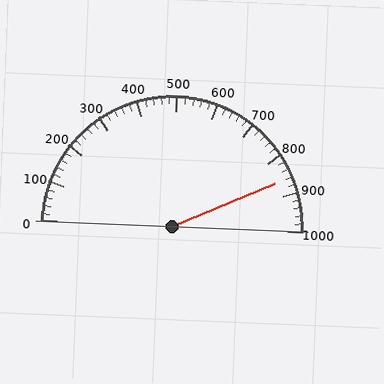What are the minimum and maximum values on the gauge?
The gauge ranges from 0 to 1000.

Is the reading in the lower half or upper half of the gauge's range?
The reading is in the upper half of the range (0 to 1000).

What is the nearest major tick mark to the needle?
The nearest major tick mark is 900.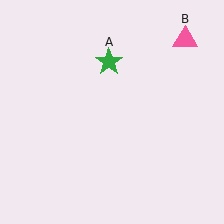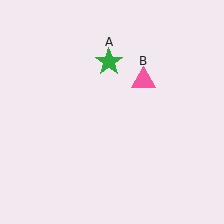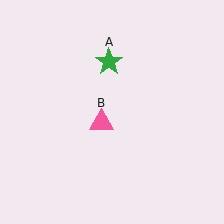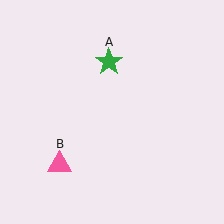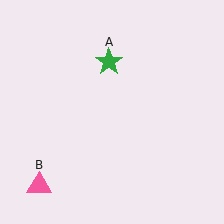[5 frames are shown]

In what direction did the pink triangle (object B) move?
The pink triangle (object B) moved down and to the left.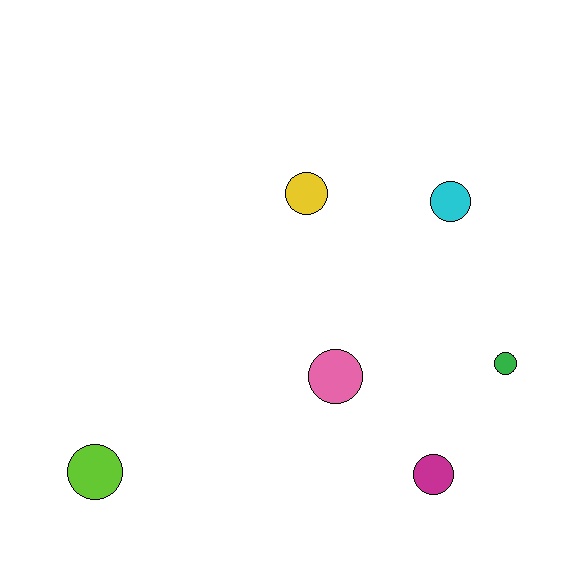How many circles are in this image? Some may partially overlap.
There are 6 circles.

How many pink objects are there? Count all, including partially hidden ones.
There is 1 pink object.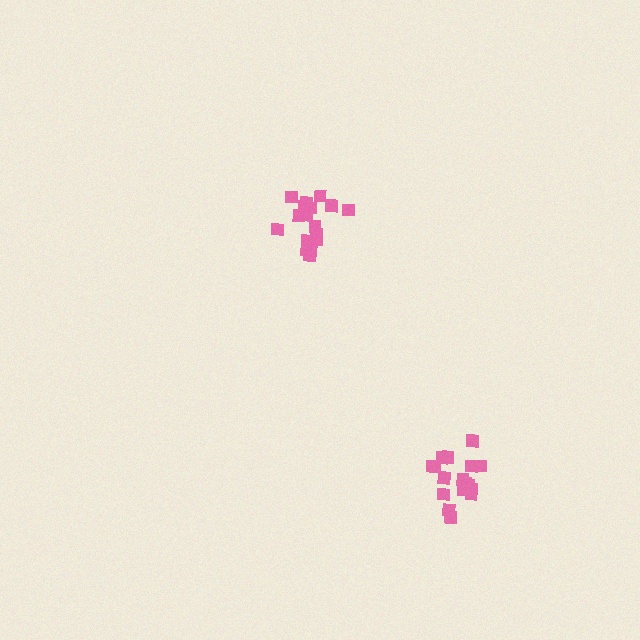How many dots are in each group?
Group 1: 18 dots, Group 2: 17 dots (35 total).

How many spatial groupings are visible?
There are 2 spatial groupings.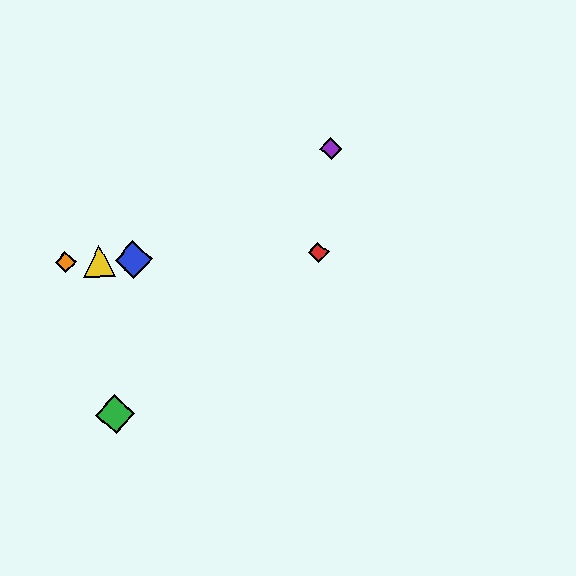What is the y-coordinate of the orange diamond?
The orange diamond is at y≈262.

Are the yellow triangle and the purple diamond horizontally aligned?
No, the yellow triangle is at y≈261 and the purple diamond is at y≈148.